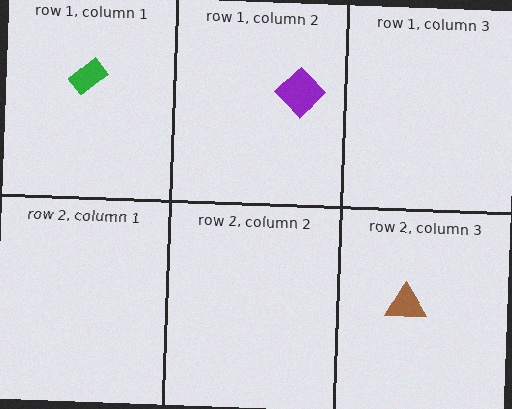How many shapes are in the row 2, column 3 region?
1.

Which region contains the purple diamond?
The row 1, column 2 region.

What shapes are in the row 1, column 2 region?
The purple diamond.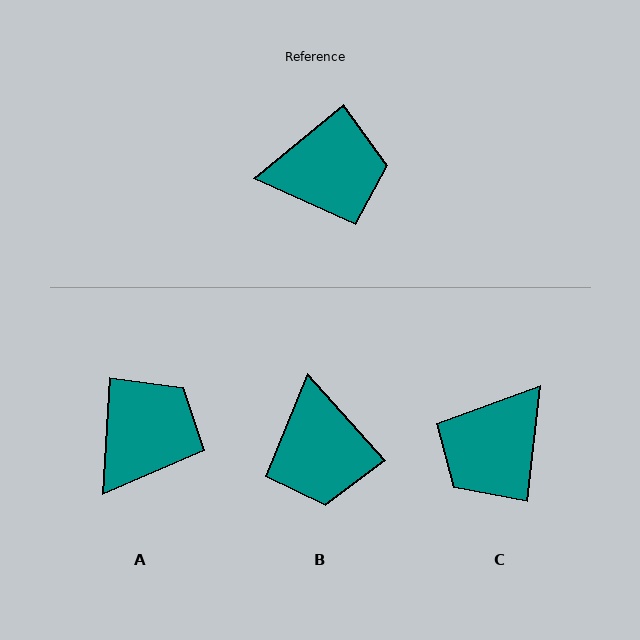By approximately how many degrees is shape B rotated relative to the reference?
Approximately 88 degrees clockwise.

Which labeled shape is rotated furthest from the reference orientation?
C, about 136 degrees away.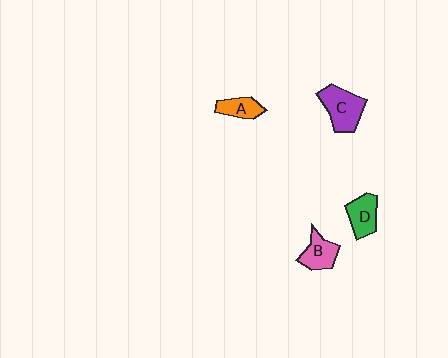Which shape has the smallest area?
Shape A (orange).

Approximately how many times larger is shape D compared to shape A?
Approximately 1.3 times.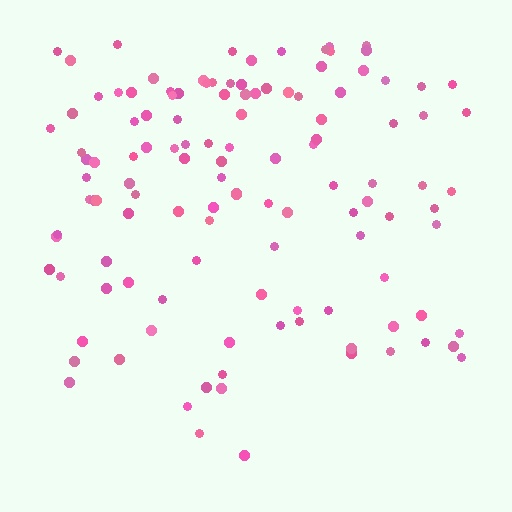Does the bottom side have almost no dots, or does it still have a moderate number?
Still a moderate number, just noticeably fewer than the top.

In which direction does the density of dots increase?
From bottom to top, with the top side densest.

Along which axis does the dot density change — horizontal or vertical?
Vertical.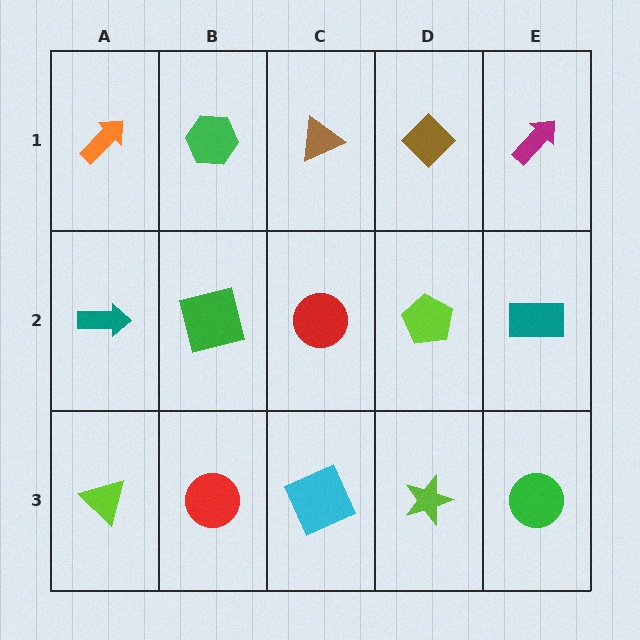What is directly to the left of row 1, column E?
A brown diamond.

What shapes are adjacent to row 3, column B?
A green square (row 2, column B), a lime triangle (row 3, column A), a cyan square (row 3, column C).